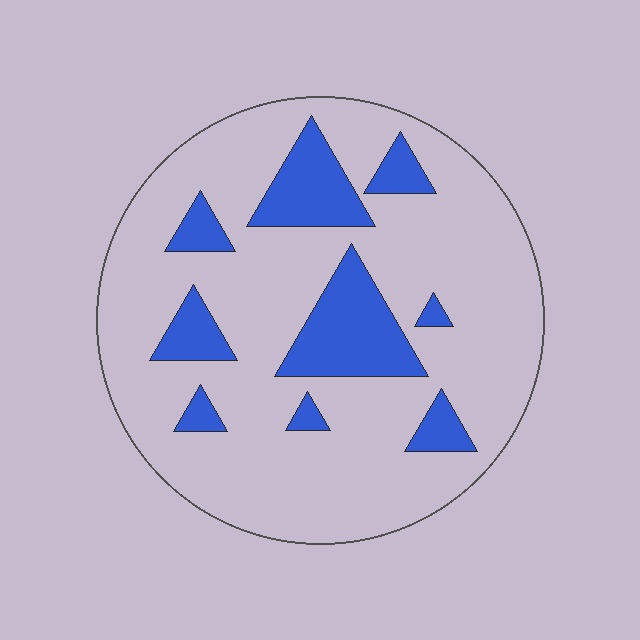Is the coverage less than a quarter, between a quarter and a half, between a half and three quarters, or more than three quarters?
Less than a quarter.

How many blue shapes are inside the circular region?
9.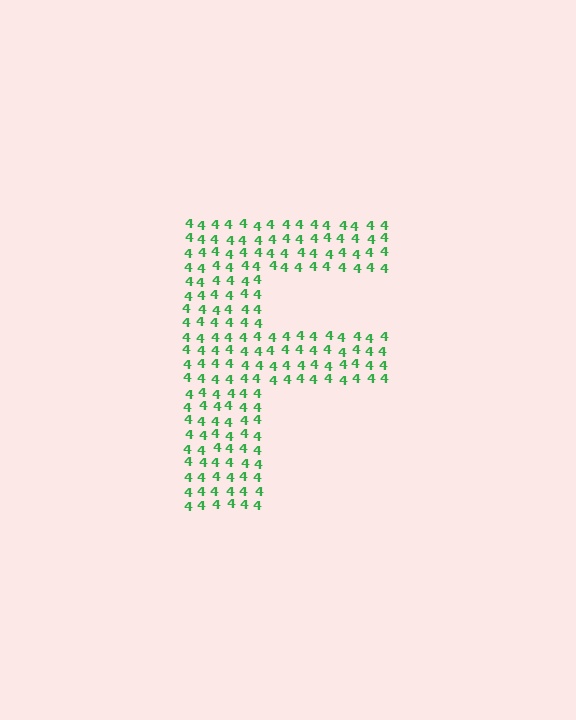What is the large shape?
The large shape is the letter F.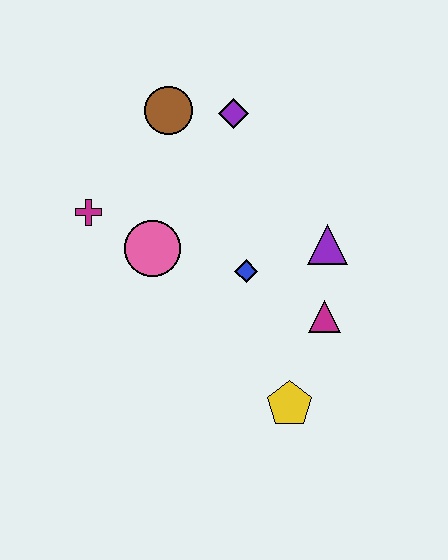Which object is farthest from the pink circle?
The yellow pentagon is farthest from the pink circle.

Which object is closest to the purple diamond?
The brown circle is closest to the purple diamond.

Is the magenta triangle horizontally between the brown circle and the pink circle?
No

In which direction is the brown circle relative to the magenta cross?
The brown circle is above the magenta cross.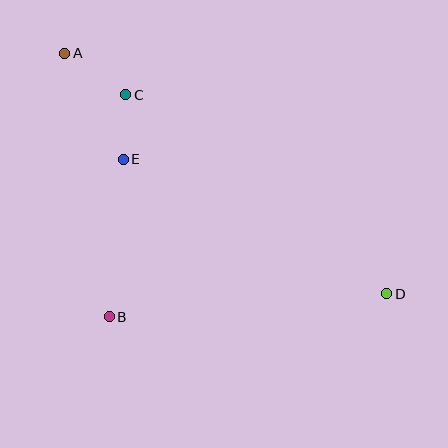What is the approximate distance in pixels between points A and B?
The distance between A and B is approximately 267 pixels.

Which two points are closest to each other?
Points C and E are closest to each other.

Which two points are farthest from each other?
Points A and D are farthest from each other.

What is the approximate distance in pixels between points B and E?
The distance between B and E is approximately 158 pixels.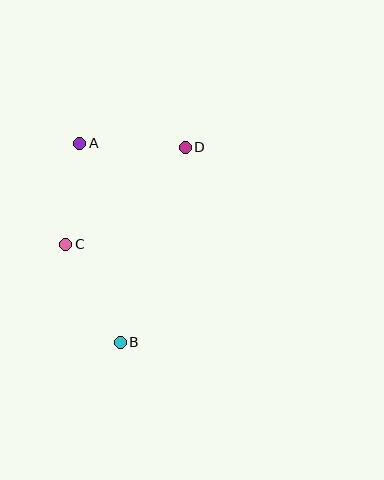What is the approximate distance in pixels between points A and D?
The distance between A and D is approximately 106 pixels.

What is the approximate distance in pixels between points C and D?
The distance between C and D is approximately 154 pixels.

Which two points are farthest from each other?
Points B and D are farthest from each other.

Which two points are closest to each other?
Points A and C are closest to each other.